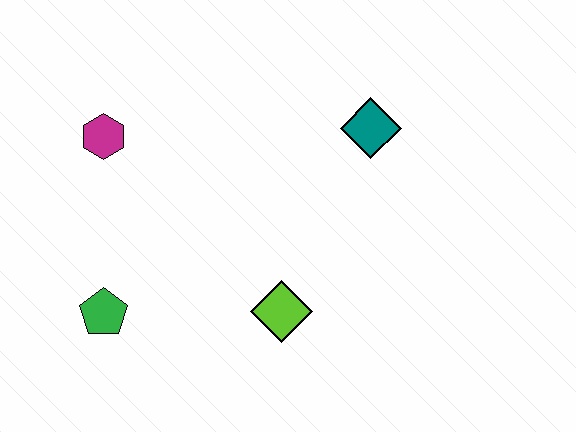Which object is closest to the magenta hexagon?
The green pentagon is closest to the magenta hexagon.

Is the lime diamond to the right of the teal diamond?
No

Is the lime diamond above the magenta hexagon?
No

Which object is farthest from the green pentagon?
The teal diamond is farthest from the green pentagon.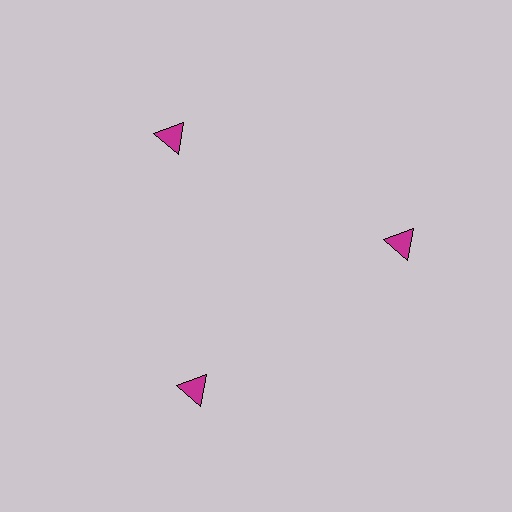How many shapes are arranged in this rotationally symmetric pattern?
There are 3 shapes, arranged in 3 groups of 1.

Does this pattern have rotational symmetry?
Yes, this pattern has 3-fold rotational symmetry. It looks the same after rotating 120 degrees around the center.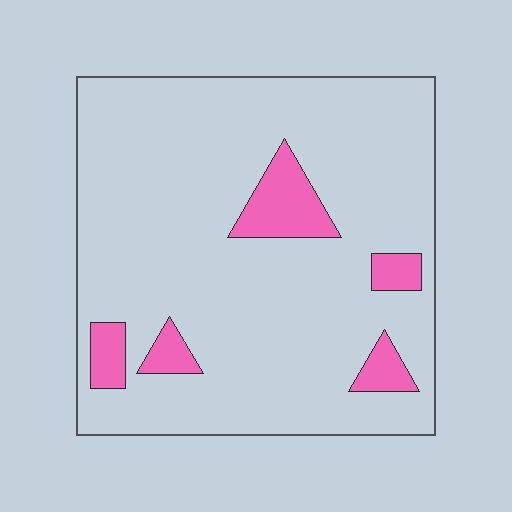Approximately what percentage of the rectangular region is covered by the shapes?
Approximately 10%.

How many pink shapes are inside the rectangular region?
5.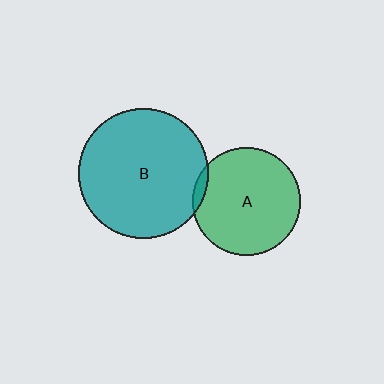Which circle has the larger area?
Circle B (teal).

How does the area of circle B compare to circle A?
Approximately 1.4 times.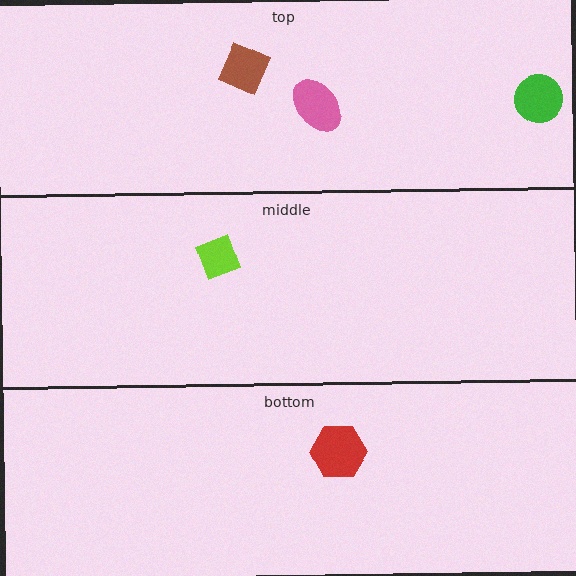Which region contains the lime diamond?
The middle region.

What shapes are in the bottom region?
The red hexagon.